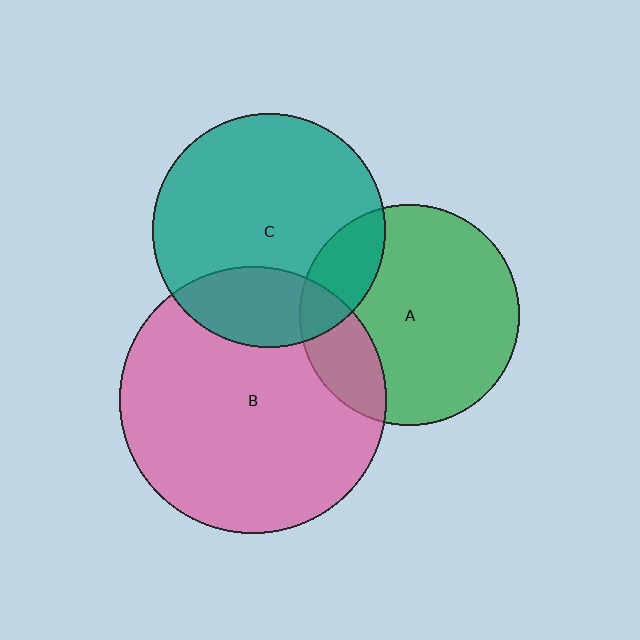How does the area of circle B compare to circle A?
Approximately 1.5 times.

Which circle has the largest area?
Circle B (pink).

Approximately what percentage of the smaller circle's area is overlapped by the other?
Approximately 20%.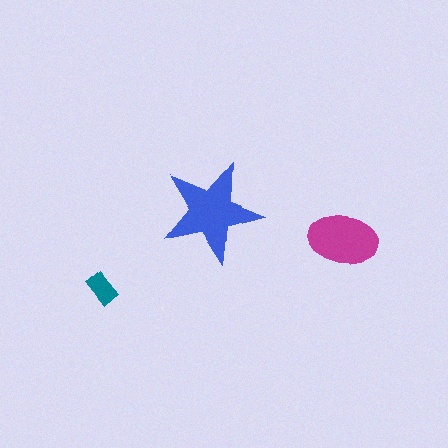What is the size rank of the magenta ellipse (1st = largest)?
2nd.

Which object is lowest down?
The teal rectangle is bottommost.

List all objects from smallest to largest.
The teal rectangle, the magenta ellipse, the blue star.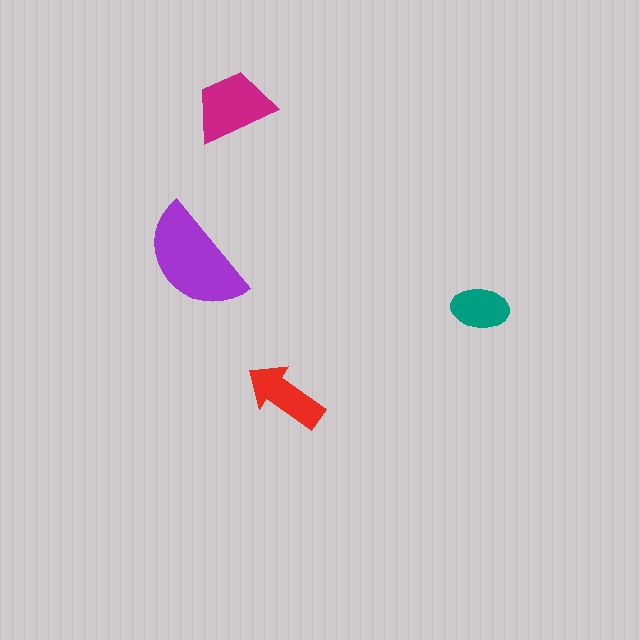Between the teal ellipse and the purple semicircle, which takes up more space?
The purple semicircle.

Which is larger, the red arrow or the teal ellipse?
The red arrow.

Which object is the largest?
The purple semicircle.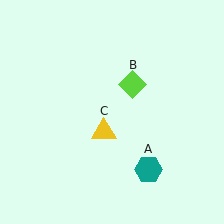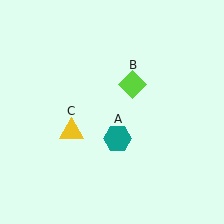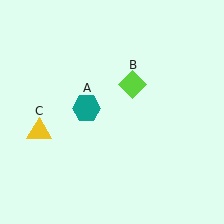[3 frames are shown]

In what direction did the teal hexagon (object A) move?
The teal hexagon (object A) moved up and to the left.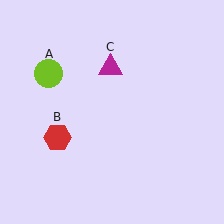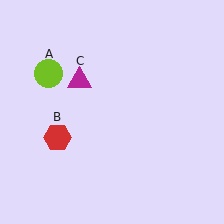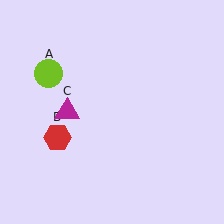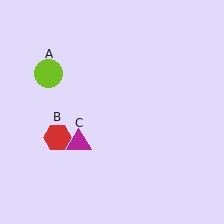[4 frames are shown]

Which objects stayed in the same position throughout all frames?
Lime circle (object A) and red hexagon (object B) remained stationary.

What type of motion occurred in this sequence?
The magenta triangle (object C) rotated counterclockwise around the center of the scene.